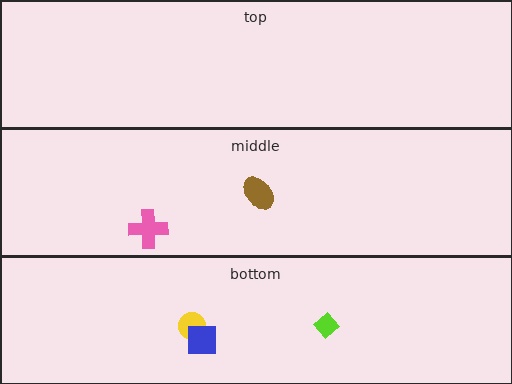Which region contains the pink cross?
The middle region.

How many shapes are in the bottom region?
3.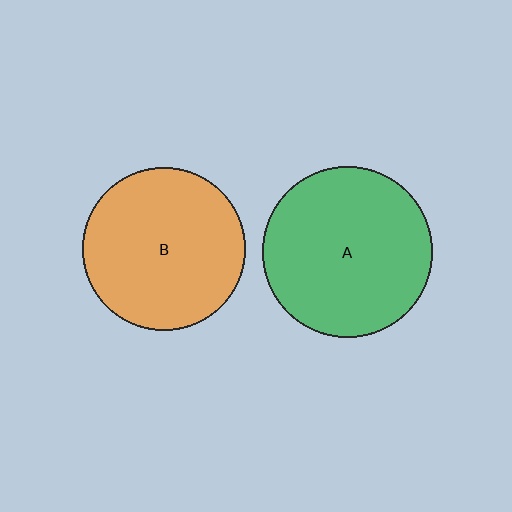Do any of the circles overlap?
No, none of the circles overlap.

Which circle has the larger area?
Circle A (green).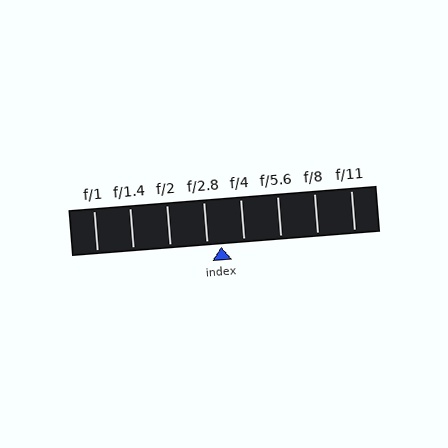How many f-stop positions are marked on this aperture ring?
There are 8 f-stop positions marked.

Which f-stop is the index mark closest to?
The index mark is closest to f/2.8.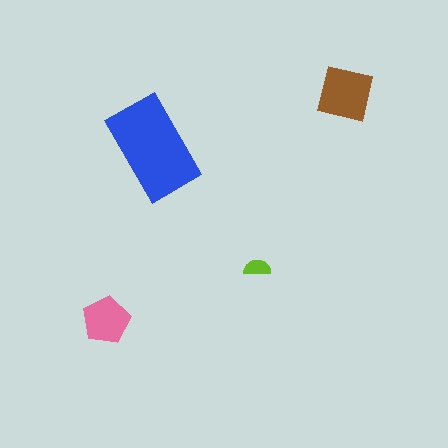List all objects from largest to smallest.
The blue rectangle, the brown square, the pink pentagon, the lime semicircle.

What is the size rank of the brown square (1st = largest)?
2nd.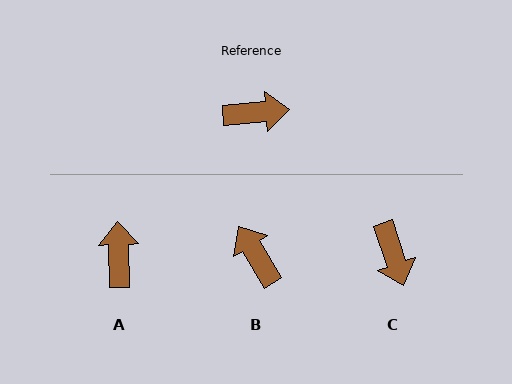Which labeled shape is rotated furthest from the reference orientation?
B, about 117 degrees away.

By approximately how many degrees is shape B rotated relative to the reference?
Approximately 117 degrees counter-clockwise.